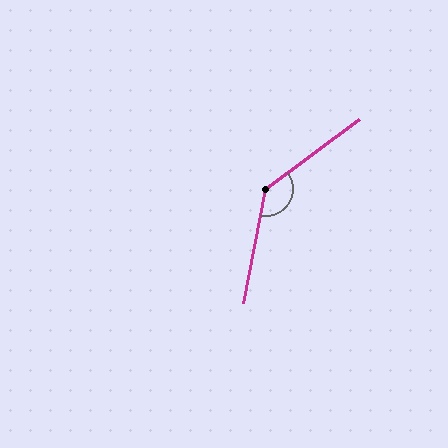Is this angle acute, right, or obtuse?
It is obtuse.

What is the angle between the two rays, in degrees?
Approximately 138 degrees.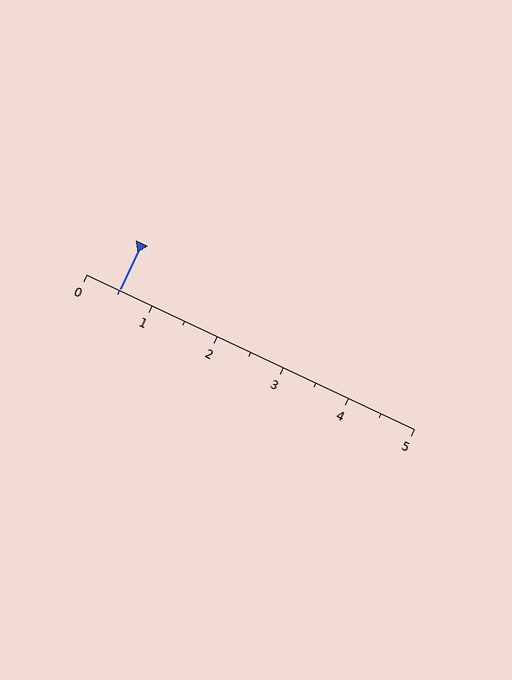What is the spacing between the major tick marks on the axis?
The major ticks are spaced 1 apart.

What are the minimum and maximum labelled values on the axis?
The axis runs from 0 to 5.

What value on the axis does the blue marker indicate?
The marker indicates approximately 0.5.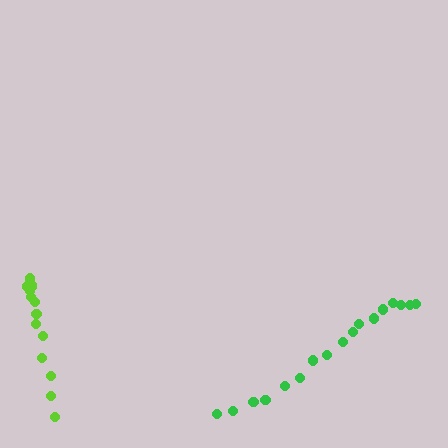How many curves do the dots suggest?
There are 2 distinct paths.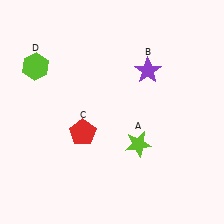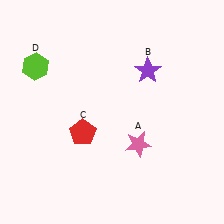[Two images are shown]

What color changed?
The star (A) changed from lime in Image 1 to pink in Image 2.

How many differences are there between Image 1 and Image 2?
There is 1 difference between the two images.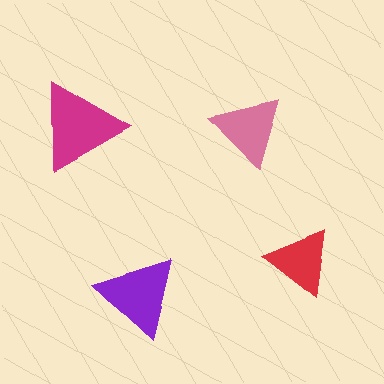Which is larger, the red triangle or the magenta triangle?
The magenta one.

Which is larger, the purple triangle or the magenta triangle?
The magenta one.